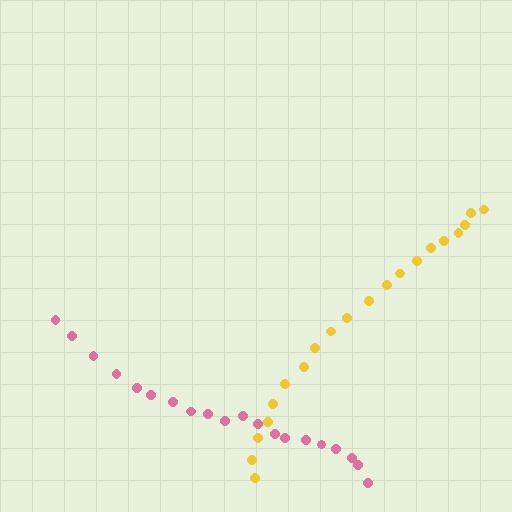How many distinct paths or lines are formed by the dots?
There are 2 distinct paths.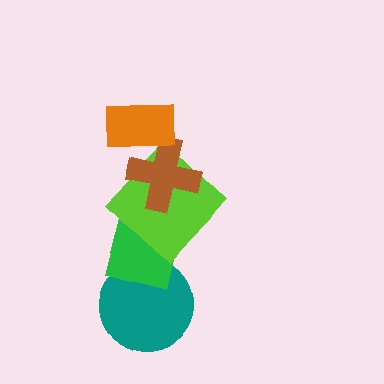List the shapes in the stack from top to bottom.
From top to bottom: the orange rectangle, the brown cross, the lime diamond, the green square, the teal circle.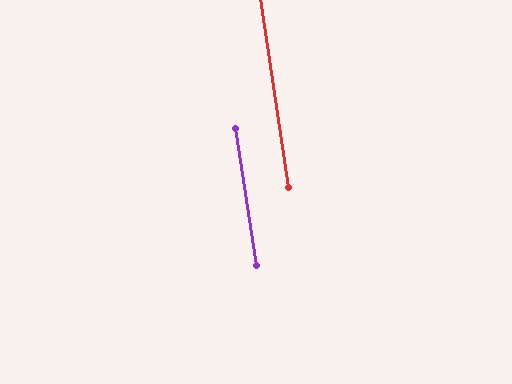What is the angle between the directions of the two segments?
Approximately 0 degrees.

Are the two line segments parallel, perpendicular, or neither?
Parallel — their directions differ by only 0.5°.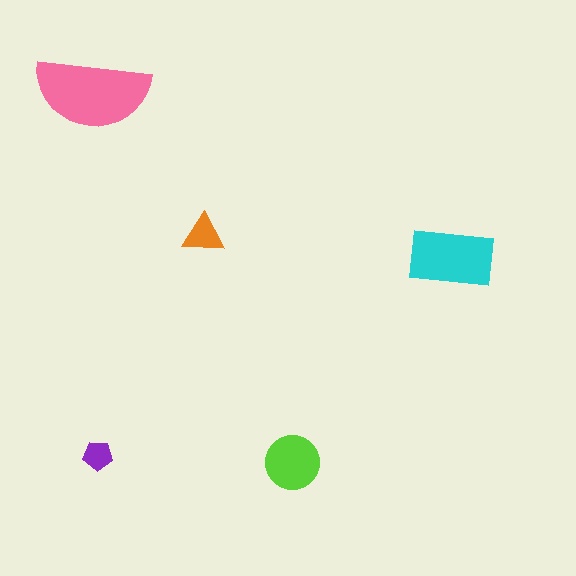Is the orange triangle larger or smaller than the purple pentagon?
Larger.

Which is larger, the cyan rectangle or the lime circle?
The cyan rectangle.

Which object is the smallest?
The purple pentagon.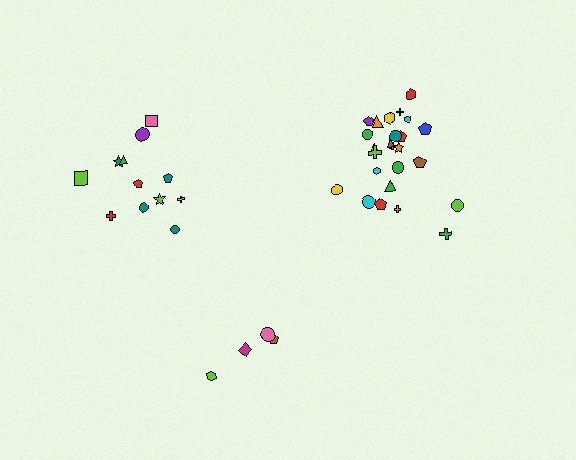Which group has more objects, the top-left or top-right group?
The top-right group.